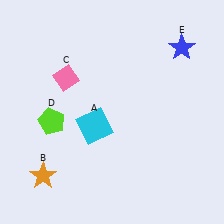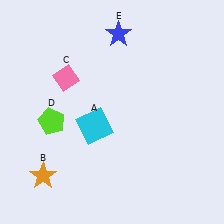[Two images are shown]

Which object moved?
The blue star (E) moved left.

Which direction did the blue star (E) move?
The blue star (E) moved left.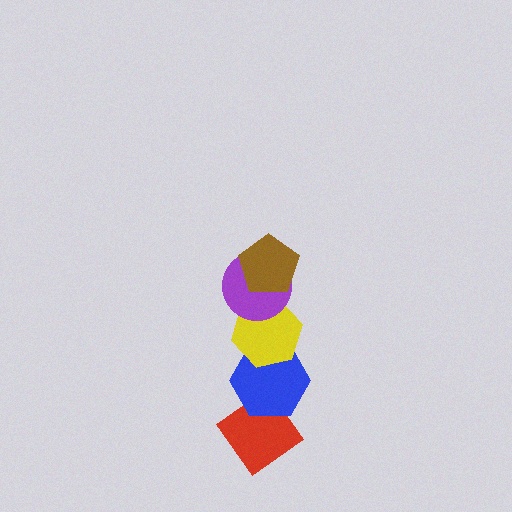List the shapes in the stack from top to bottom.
From top to bottom: the brown pentagon, the purple circle, the yellow hexagon, the blue hexagon, the red diamond.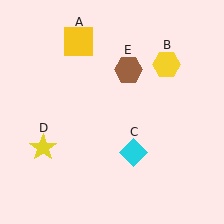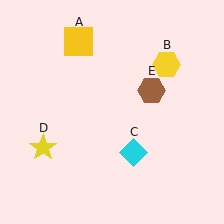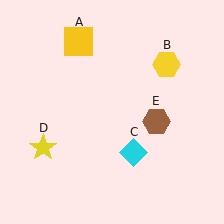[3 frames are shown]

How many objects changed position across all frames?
1 object changed position: brown hexagon (object E).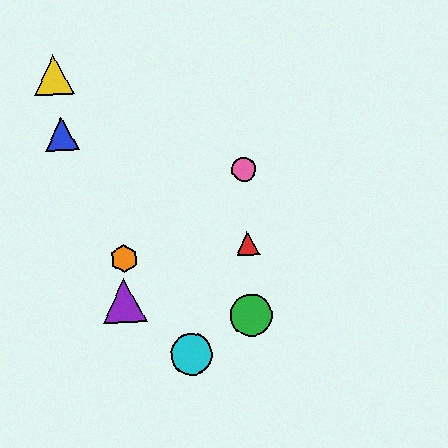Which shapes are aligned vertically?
The red triangle, the green circle, the pink circle are aligned vertically.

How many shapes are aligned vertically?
3 shapes (the red triangle, the green circle, the pink circle) are aligned vertically.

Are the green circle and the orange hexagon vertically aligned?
No, the green circle is at x≈251 and the orange hexagon is at x≈124.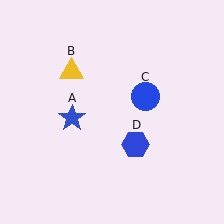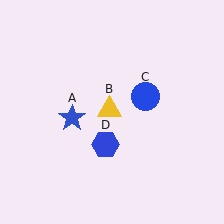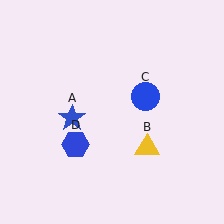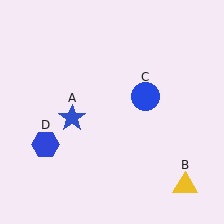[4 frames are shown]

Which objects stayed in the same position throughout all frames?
Blue star (object A) and blue circle (object C) remained stationary.